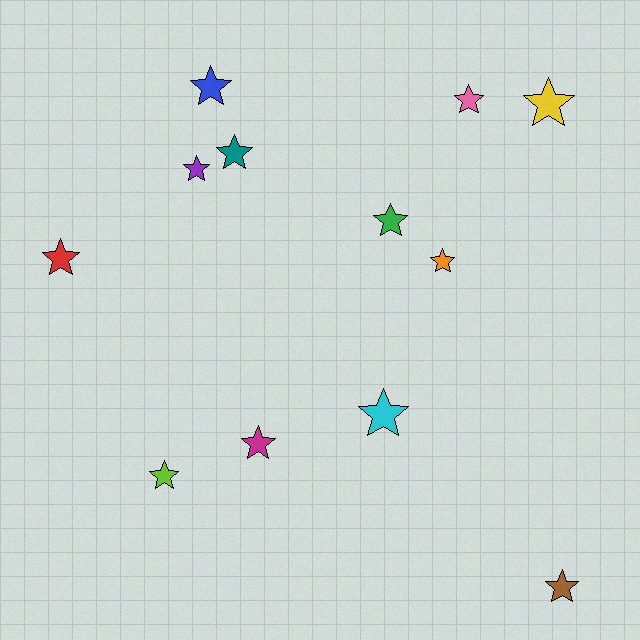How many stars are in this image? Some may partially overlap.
There are 12 stars.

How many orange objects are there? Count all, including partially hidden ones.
There is 1 orange object.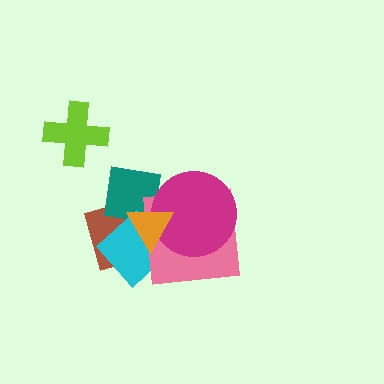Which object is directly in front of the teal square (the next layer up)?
The cyan diamond is directly in front of the teal square.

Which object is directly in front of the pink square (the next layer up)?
The magenta circle is directly in front of the pink square.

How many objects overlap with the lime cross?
0 objects overlap with the lime cross.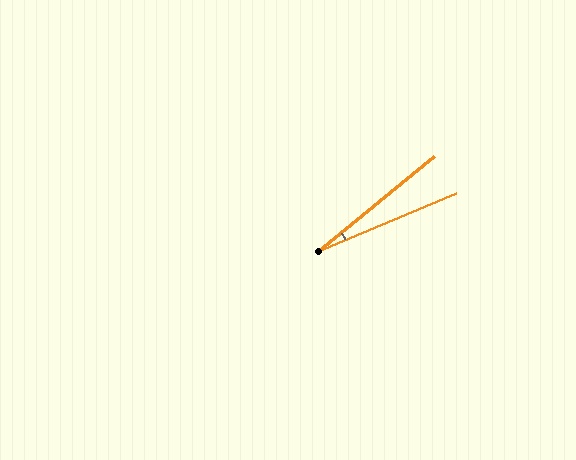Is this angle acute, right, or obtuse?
It is acute.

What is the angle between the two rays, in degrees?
Approximately 16 degrees.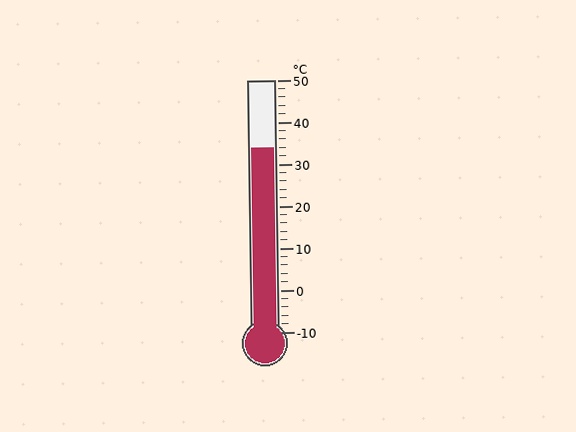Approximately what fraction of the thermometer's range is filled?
The thermometer is filled to approximately 75% of its range.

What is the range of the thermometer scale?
The thermometer scale ranges from -10°C to 50°C.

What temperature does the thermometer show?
The thermometer shows approximately 34°C.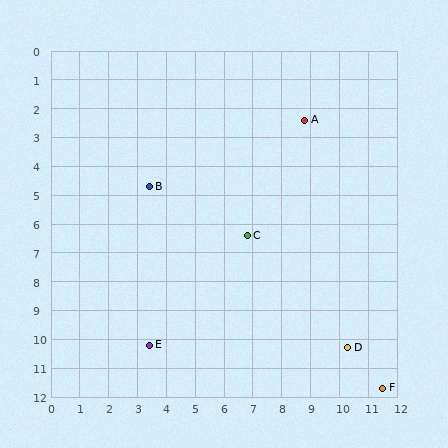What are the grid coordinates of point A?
Point A is at approximately (8.8, 2.4).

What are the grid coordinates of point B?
Point B is at approximately (3.4, 4.7).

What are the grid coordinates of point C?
Point C is at approximately (6.8, 6.4).